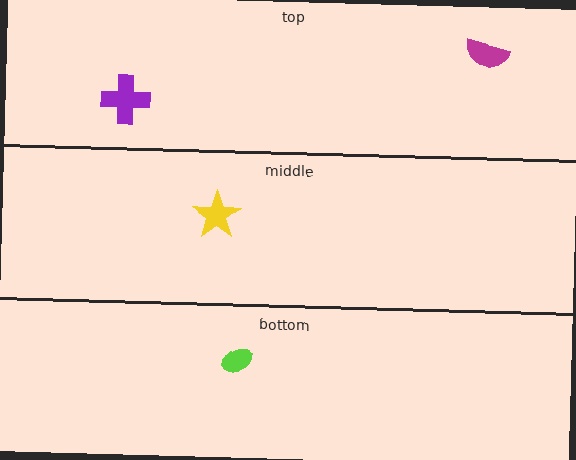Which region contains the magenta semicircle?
The top region.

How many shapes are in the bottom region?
1.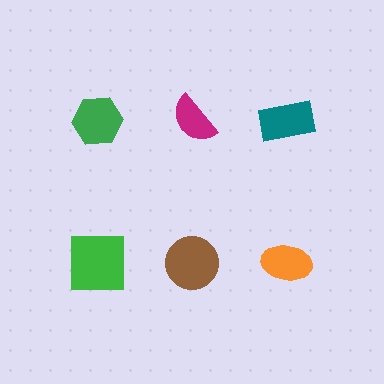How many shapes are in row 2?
3 shapes.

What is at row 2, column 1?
A green square.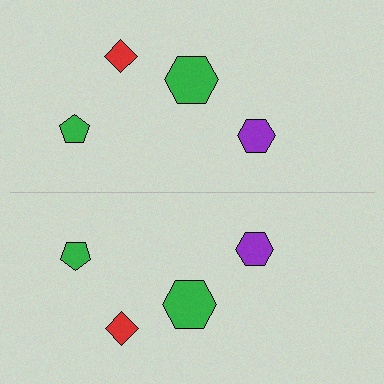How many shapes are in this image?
There are 8 shapes in this image.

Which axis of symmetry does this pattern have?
The pattern has a horizontal axis of symmetry running through the center of the image.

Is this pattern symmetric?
Yes, this pattern has bilateral (reflection) symmetry.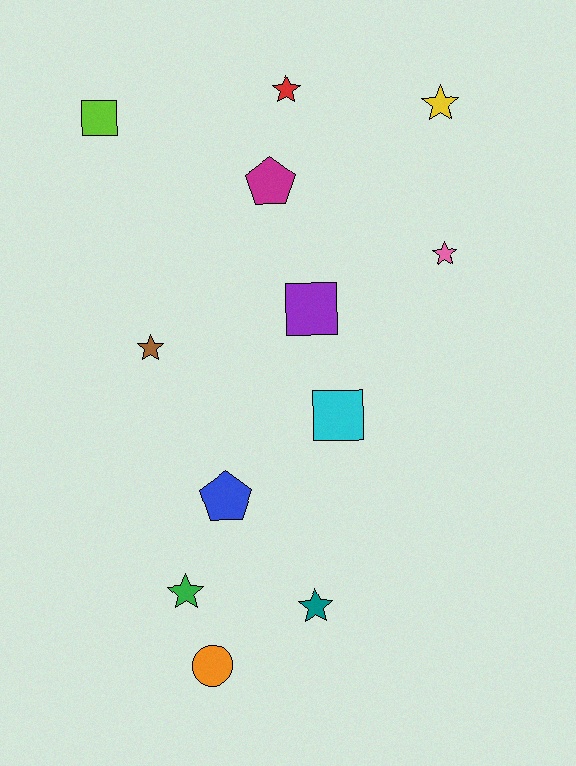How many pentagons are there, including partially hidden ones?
There are 2 pentagons.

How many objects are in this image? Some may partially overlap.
There are 12 objects.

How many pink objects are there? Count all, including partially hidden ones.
There is 1 pink object.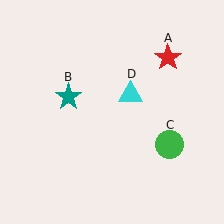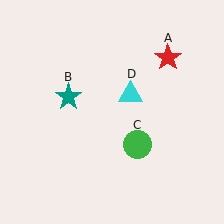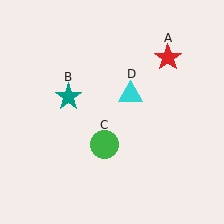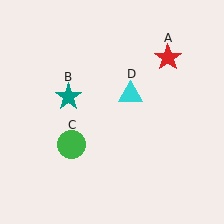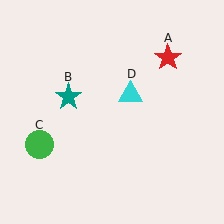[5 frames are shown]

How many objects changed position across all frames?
1 object changed position: green circle (object C).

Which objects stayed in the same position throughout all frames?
Red star (object A) and teal star (object B) and cyan triangle (object D) remained stationary.